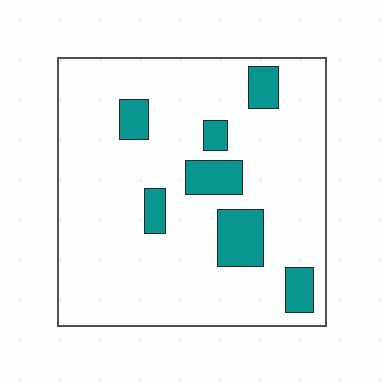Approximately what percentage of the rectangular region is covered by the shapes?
Approximately 15%.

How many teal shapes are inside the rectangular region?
7.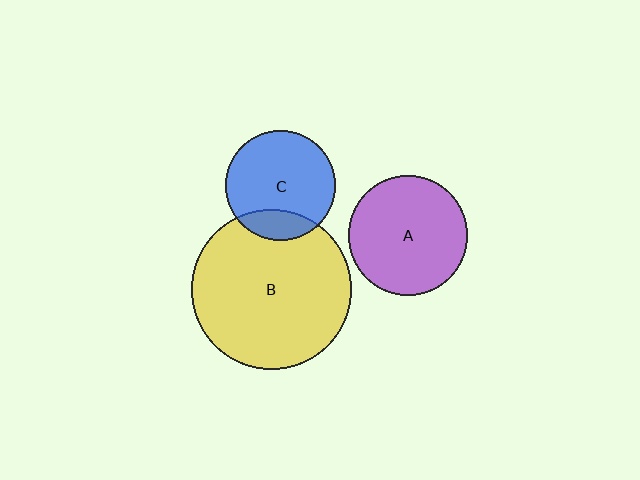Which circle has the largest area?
Circle B (yellow).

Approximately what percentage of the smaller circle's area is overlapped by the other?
Approximately 20%.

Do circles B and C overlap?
Yes.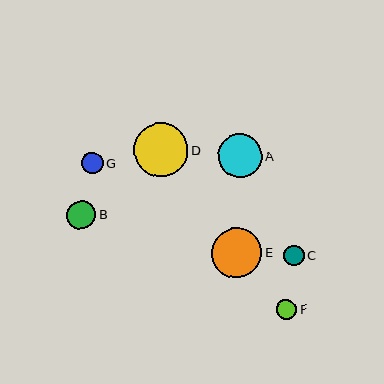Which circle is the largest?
Circle D is the largest with a size of approximately 55 pixels.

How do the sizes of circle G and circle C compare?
Circle G and circle C are approximately the same size.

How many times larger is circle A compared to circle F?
Circle A is approximately 2.2 times the size of circle F.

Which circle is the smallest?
Circle F is the smallest with a size of approximately 20 pixels.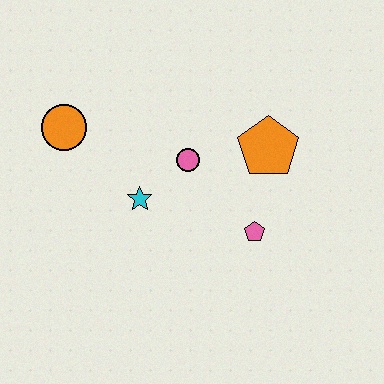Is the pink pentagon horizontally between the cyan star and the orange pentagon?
Yes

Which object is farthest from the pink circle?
The orange circle is farthest from the pink circle.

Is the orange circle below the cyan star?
No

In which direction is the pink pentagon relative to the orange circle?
The pink pentagon is to the right of the orange circle.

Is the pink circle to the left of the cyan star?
No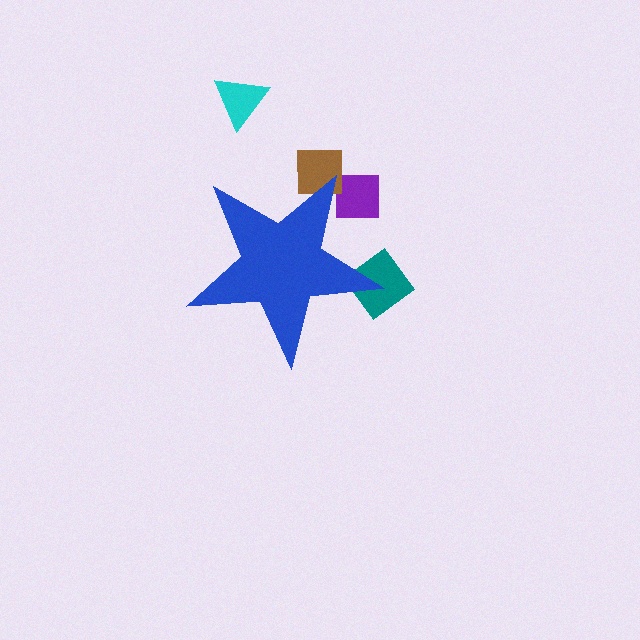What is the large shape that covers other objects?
A blue star.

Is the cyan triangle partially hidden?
No, the cyan triangle is fully visible.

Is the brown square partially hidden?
Yes, the brown square is partially hidden behind the blue star.